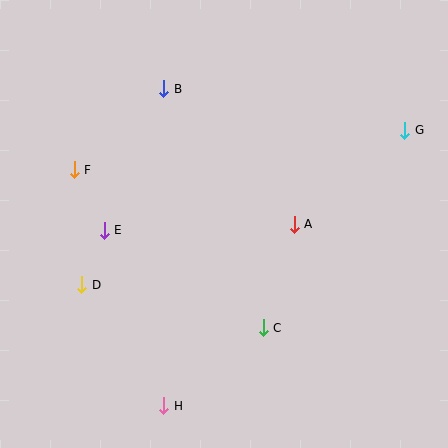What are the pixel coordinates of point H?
Point H is at (164, 406).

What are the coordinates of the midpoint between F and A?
The midpoint between F and A is at (184, 197).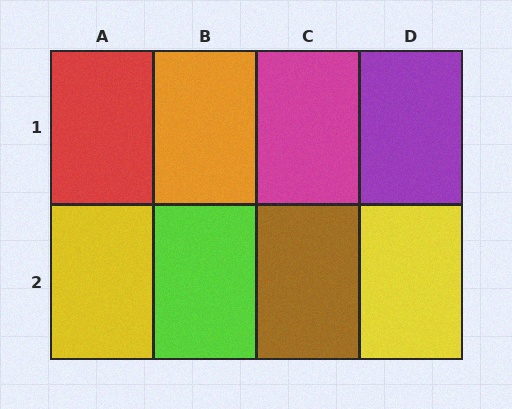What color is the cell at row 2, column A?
Yellow.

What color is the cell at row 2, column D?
Yellow.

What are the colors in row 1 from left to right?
Red, orange, magenta, purple.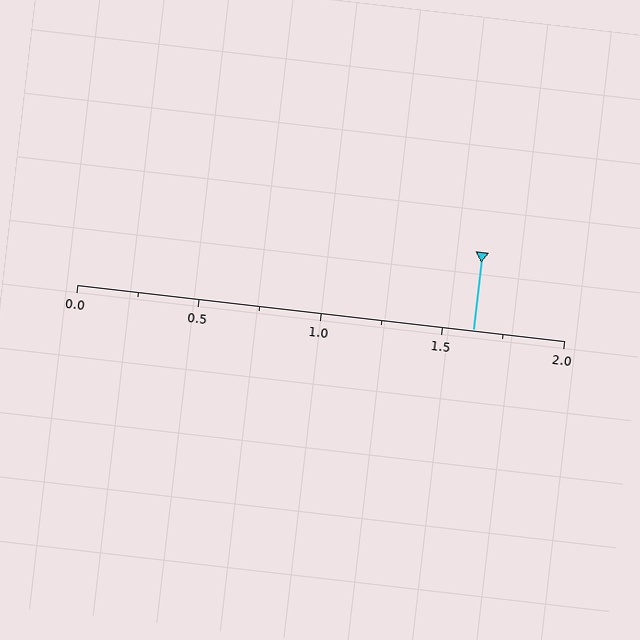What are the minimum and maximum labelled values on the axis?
The axis runs from 0.0 to 2.0.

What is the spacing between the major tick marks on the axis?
The major ticks are spaced 0.5 apart.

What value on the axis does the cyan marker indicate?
The marker indicates approximately 1.62.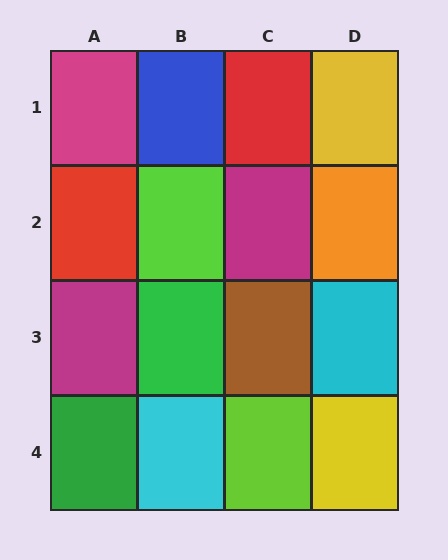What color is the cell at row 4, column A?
Green.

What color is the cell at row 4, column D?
Yellow.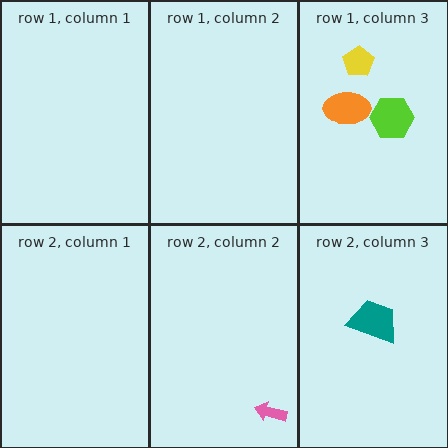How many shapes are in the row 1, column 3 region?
3.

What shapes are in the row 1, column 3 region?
The yellow pentagon, the lime hexagon, the orange ellipse.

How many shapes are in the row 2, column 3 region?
1.